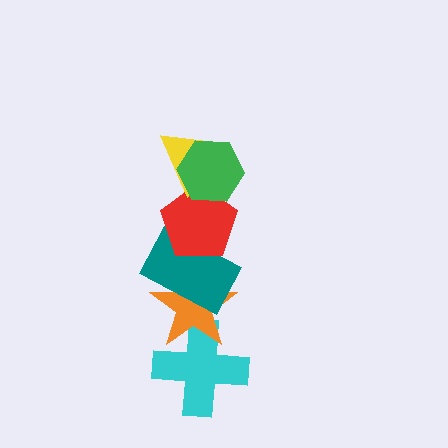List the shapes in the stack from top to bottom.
From top to bottom: the green hexagon, the yellow triangle, the red pentagon, the teal rectangle, the orange star, the cyan cross.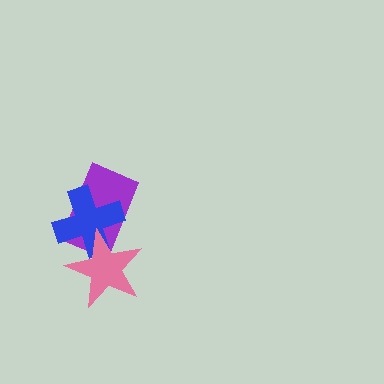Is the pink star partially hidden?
No, no other shape covers it.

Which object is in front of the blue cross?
The pink star is in front of the blue cross.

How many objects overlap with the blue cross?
2 objects overlap with the blue cross.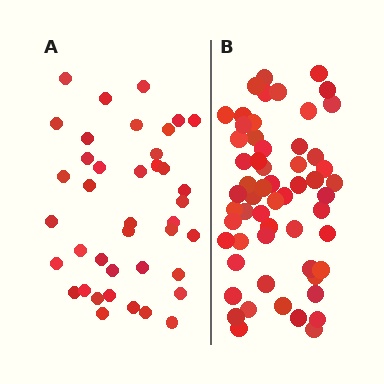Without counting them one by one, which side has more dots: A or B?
Region B (the right region) has more dots.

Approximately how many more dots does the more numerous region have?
Region B has approximately 20 more dots than region A.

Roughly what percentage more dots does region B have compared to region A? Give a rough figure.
About 45% more.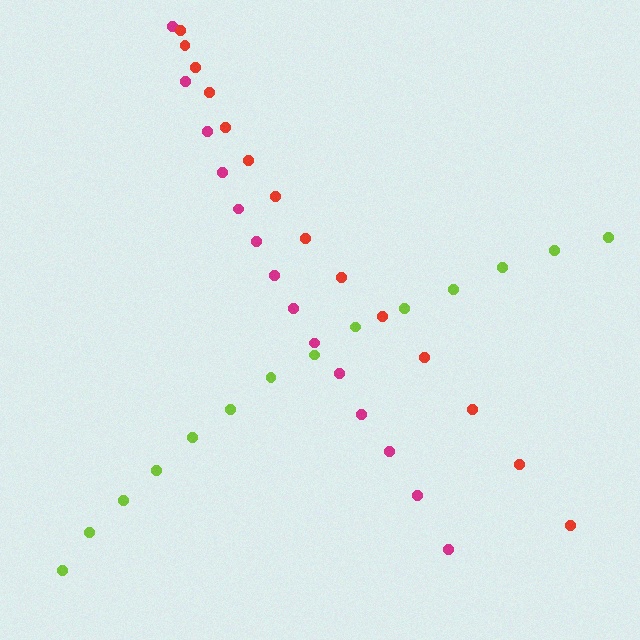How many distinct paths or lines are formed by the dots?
There are 3 distinct paths.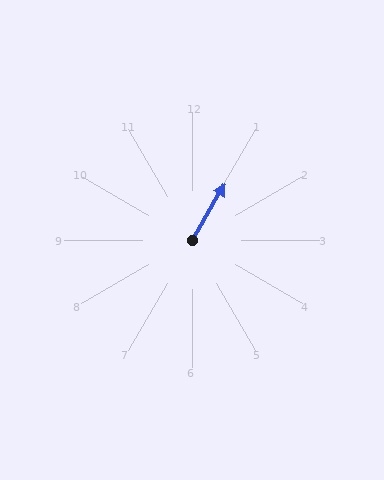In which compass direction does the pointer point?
Northeast.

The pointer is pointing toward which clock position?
Roughly 1 o'clock.